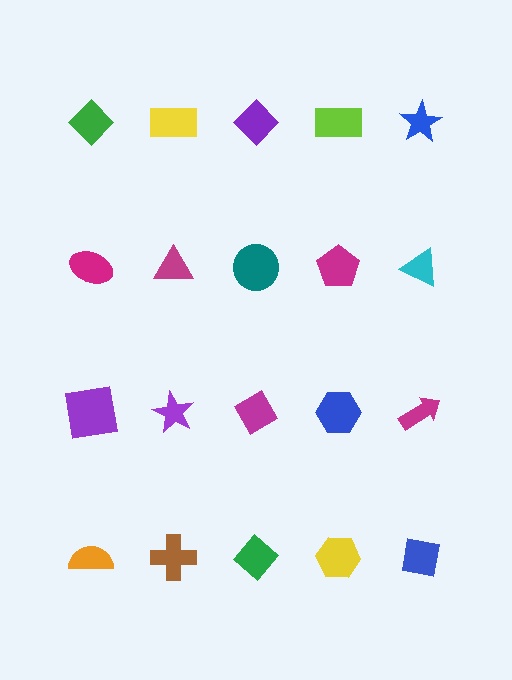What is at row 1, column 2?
A yellow rectangle.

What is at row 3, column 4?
A blue hexagon.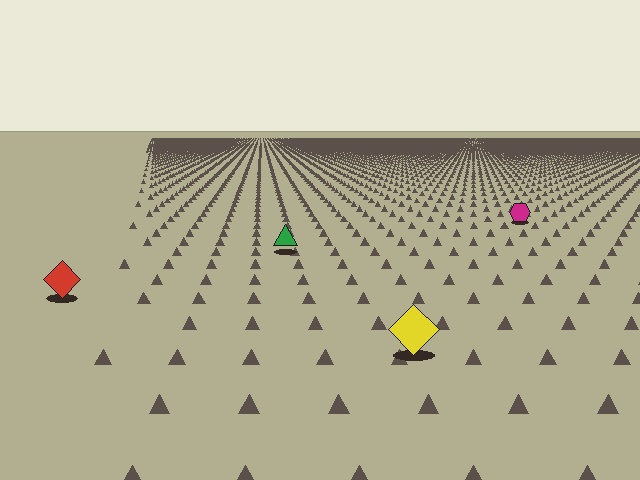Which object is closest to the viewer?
The yellow diamond is closest. The texture marks near it are larger and more spread out.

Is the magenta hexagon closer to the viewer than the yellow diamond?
No. The yellow diamond is closer — you can tell from the texture gradient: the ground texture is coarser near it.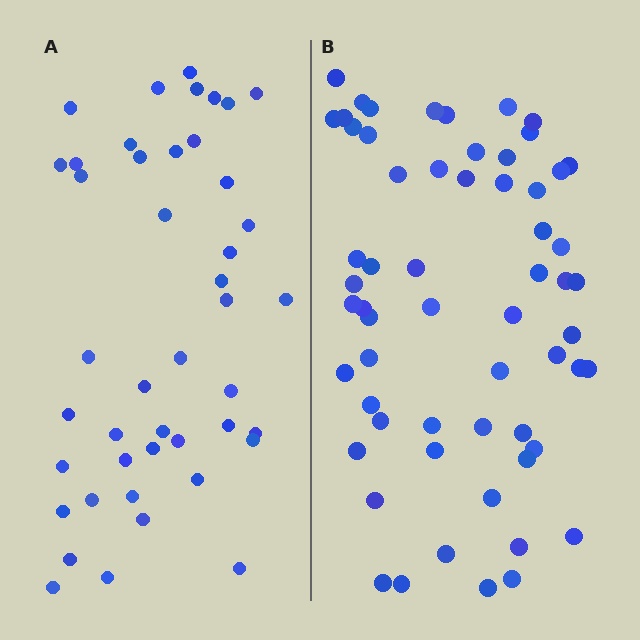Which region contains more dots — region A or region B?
Region B (the right region) has more dots.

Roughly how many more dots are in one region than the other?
Region B has approximately 15 more dots than region A.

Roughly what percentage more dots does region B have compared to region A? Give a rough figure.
About 35% more.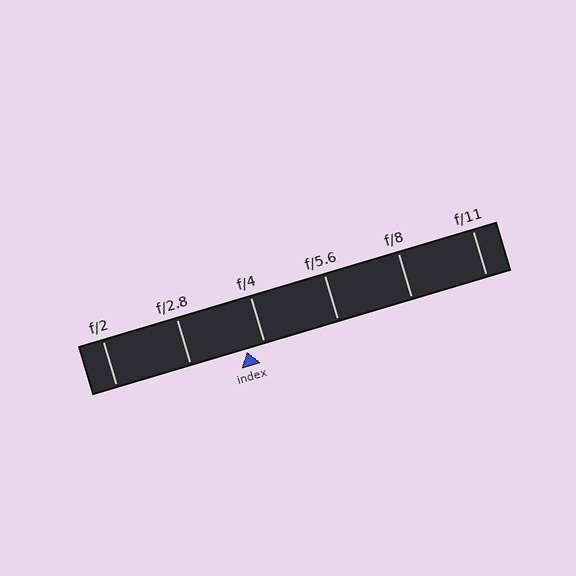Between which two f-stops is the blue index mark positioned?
The index mark is between f/2.8 and f/4.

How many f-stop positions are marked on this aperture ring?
There are 6 f-stop positions marked.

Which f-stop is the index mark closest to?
The index mark is closest to f/4.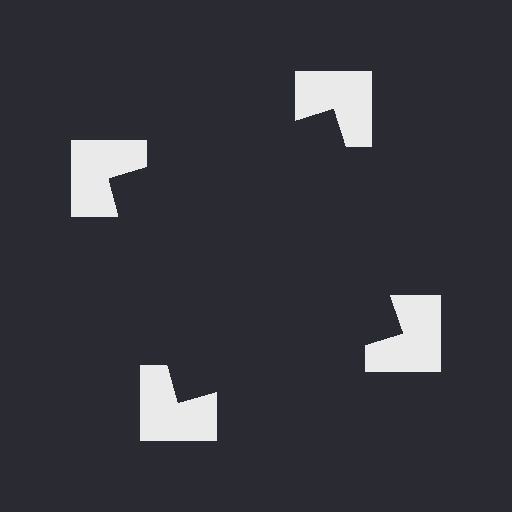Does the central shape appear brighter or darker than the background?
It typically appears slightly darker than the background, even though no actual brightness change is drawn.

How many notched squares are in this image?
There are 4 — one at each vertex of the illusory square.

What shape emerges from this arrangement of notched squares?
An illusory square — its edges are inferred from the aligned wedge cuts in the notched squares, not physically drawn.